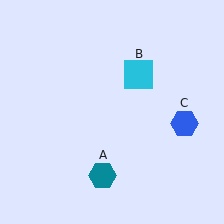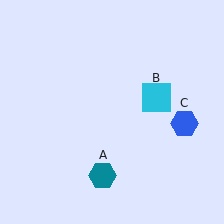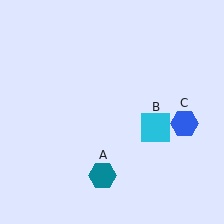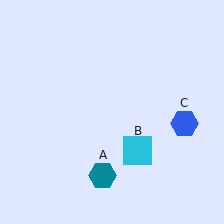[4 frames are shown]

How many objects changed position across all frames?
1 object changed position: cyan square (object B).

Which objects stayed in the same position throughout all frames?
Teal hexagon (object A) and blue hexagon (object C) remained stationary.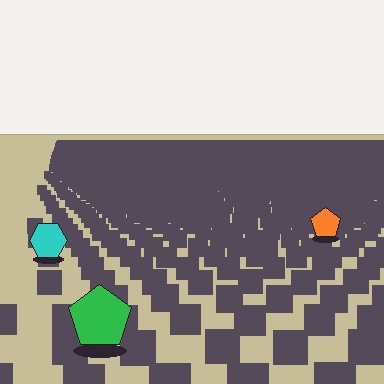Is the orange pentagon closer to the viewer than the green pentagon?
No. The green pentagon is closer — you can tell from the texture gradient: the ground texture is coarser near it.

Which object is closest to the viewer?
The green pentagon is closest. The texture marks near it are larger and more spread out.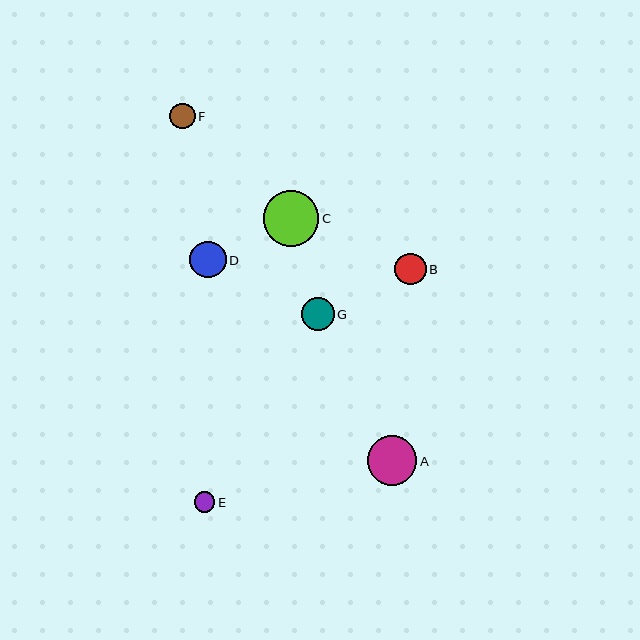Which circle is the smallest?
Circle E is the smallest with a size of approximately 21 pixels.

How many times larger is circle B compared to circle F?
Circle B is approximately 1.2 times the size of circle F.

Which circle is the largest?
Circle C is the largest with a size of approximately 56 pixels.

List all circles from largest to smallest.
From largest to smallest: C, A, D, G, B, F, E.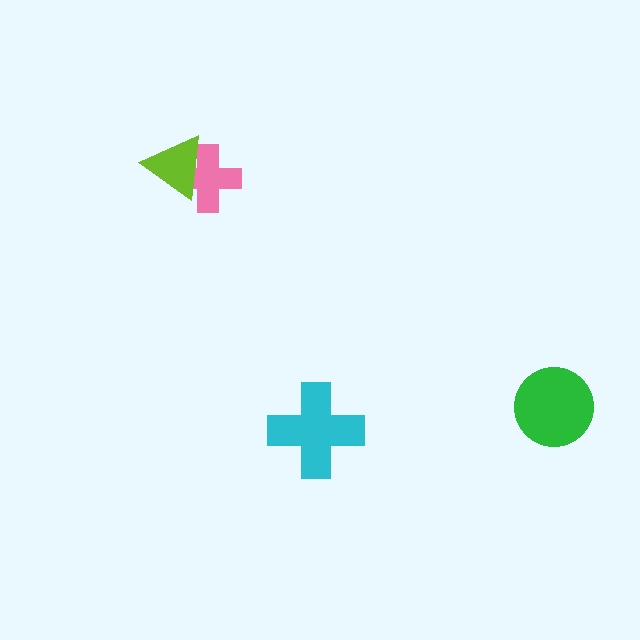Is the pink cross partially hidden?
Yes, it is partially covered by another shape.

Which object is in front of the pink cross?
The lime triangle is in front of the pink cross.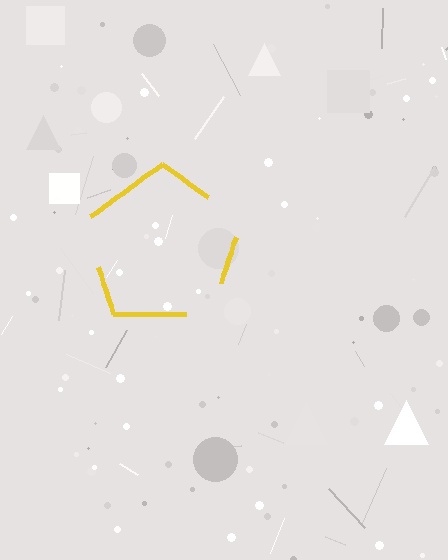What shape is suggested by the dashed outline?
The dashed outline suggests a pentagon.